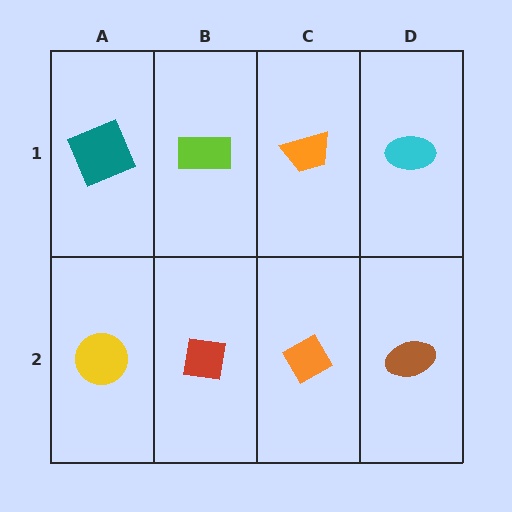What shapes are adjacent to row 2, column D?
A cyan ellipse (row 1, column D), an orange diamond (row 2, column C).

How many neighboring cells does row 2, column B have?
3.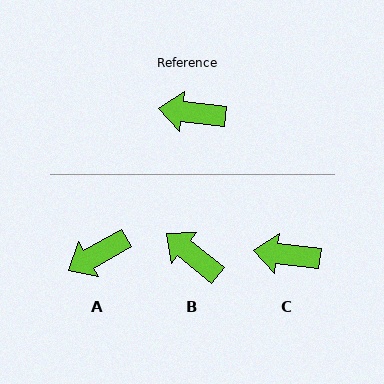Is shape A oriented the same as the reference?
No, it is off by about 36 degrees.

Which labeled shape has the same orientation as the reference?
C.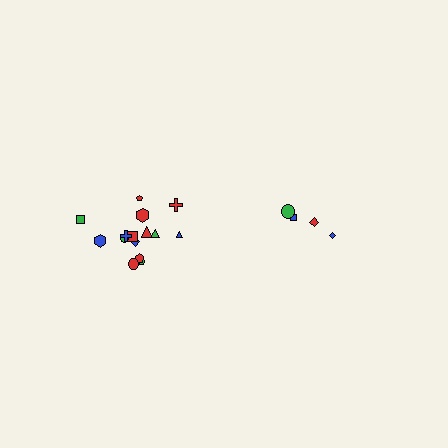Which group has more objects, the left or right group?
The left group.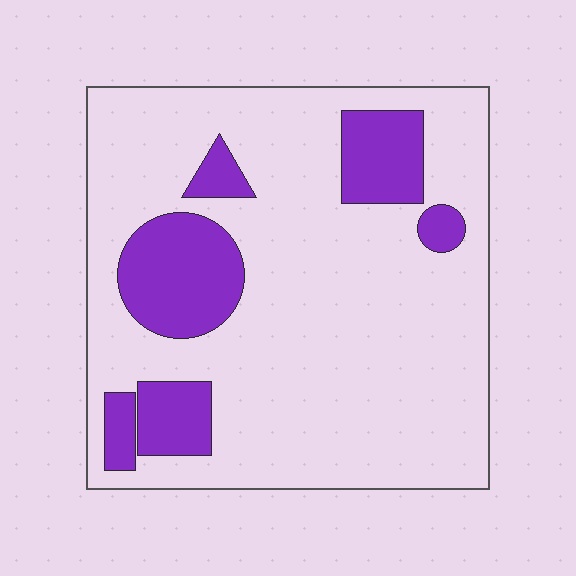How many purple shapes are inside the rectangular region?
6.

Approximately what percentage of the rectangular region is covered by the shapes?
Approximately 20%.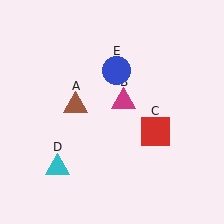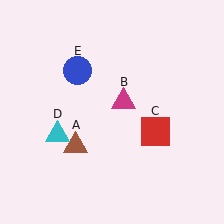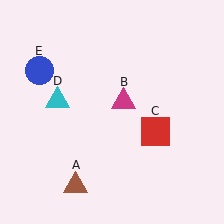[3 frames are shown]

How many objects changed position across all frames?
3 objects changed position: brown triangle (object A), cyan triangle (object D), blue circle (object E).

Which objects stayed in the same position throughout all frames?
Magenta triangle (object B) and red square (object C) remained stationary.